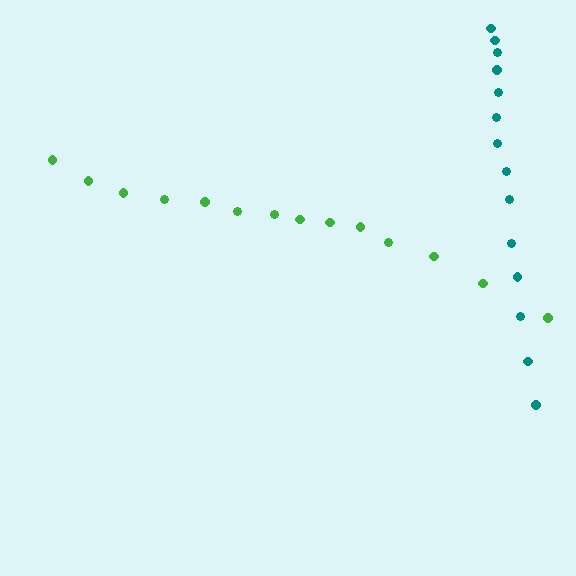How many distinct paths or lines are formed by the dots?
There are 2 distinct paths.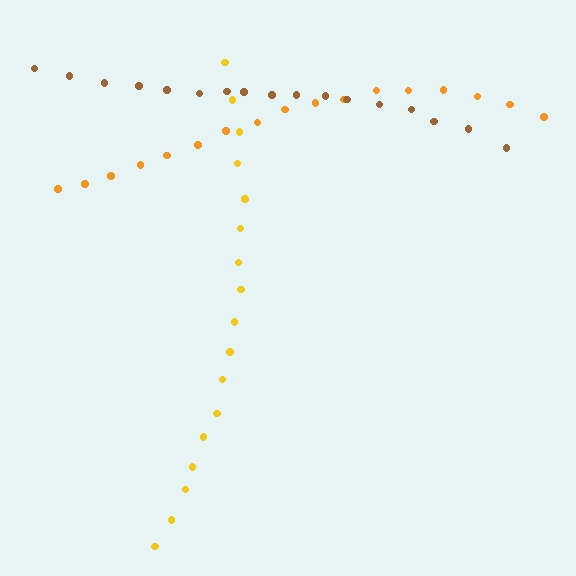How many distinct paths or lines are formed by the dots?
There are 3 distinct paths.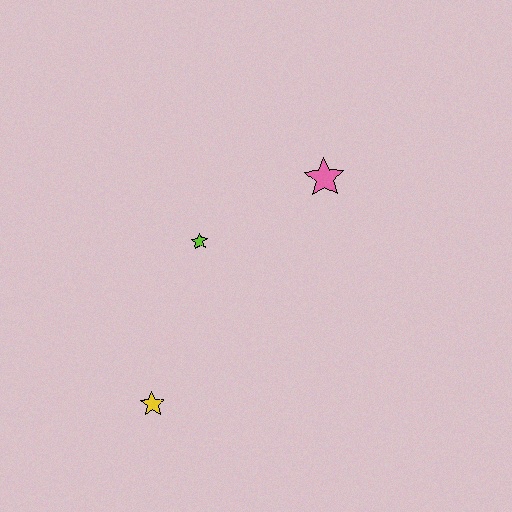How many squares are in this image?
There are no squares.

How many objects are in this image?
There are 3 objects.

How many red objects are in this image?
There are no red objects.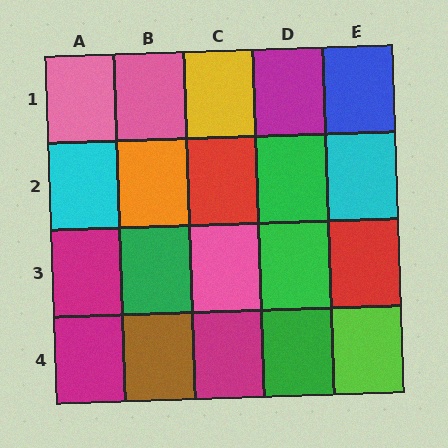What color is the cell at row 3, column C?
Pink.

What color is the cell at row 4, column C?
Magenta.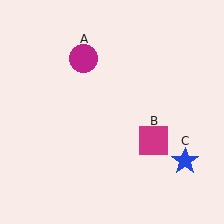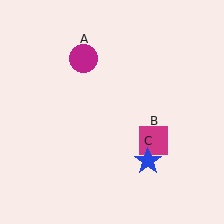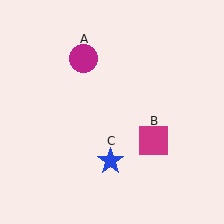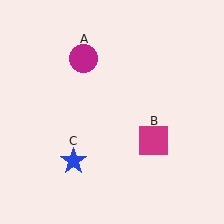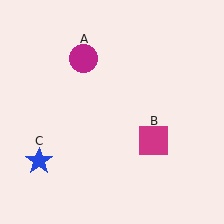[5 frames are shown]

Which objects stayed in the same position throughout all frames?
Magenta circle (object A) and magenta square (object B) remained stationary.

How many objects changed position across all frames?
1 object changed position: blue star (object C).